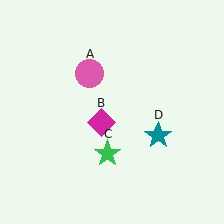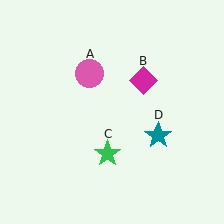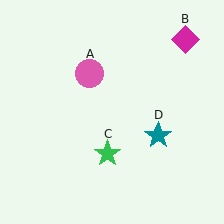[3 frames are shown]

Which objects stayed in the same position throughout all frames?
Pink circle (object A) and green star (object C) and teal star (object D) remained stationary.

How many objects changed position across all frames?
1 object changed position: magenta diamond (object B).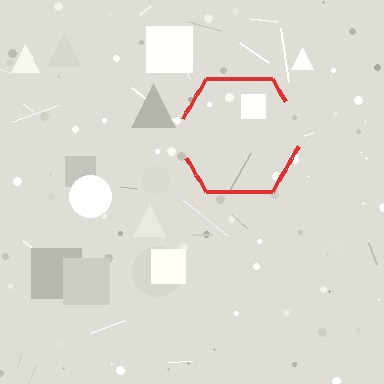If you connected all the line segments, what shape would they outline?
They would outline a hexagon.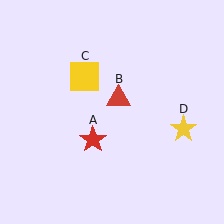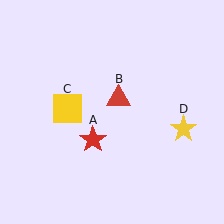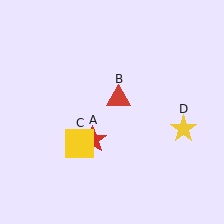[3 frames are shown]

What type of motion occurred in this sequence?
The yellow square (object C) rotated counterclockwise around the center of the scene.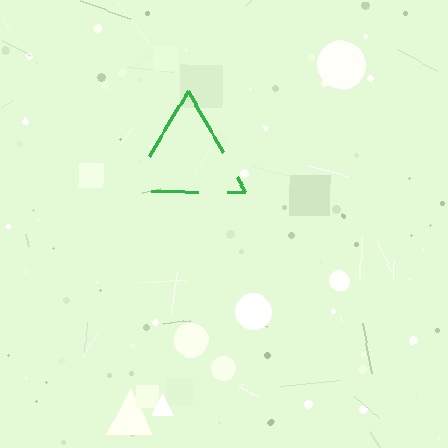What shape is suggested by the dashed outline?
The dashed outline suggests a triangle.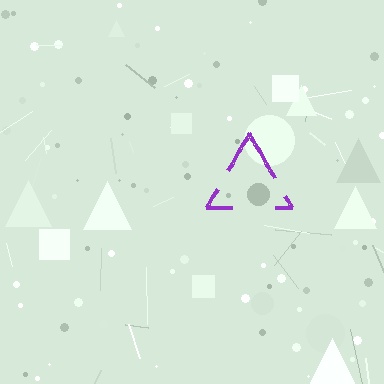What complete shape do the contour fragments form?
The contour fragments form a triangle.